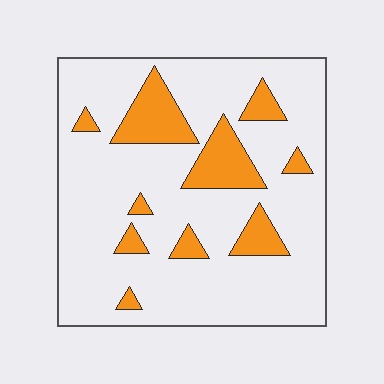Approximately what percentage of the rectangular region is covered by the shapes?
Approximately 20%.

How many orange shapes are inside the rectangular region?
10.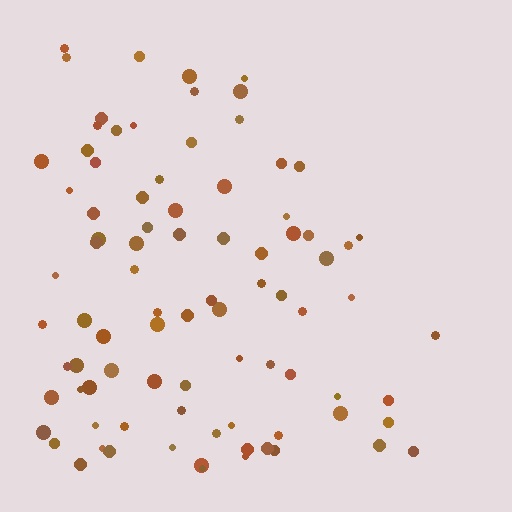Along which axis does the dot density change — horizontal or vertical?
Horizontal.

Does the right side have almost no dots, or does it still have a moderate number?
Still a moderate number, just noticeably fewer than the left.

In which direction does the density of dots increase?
From right to left, with the left side densest.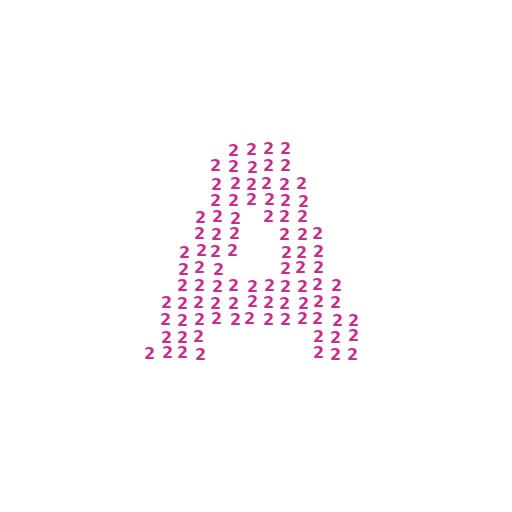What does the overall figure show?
The overall figure shows the letter A.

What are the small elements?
The small elements are digit 2's.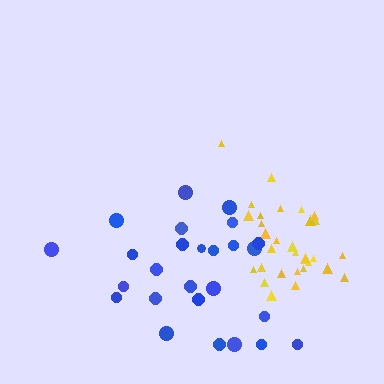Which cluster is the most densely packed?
Yellow.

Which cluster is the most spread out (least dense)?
Blue.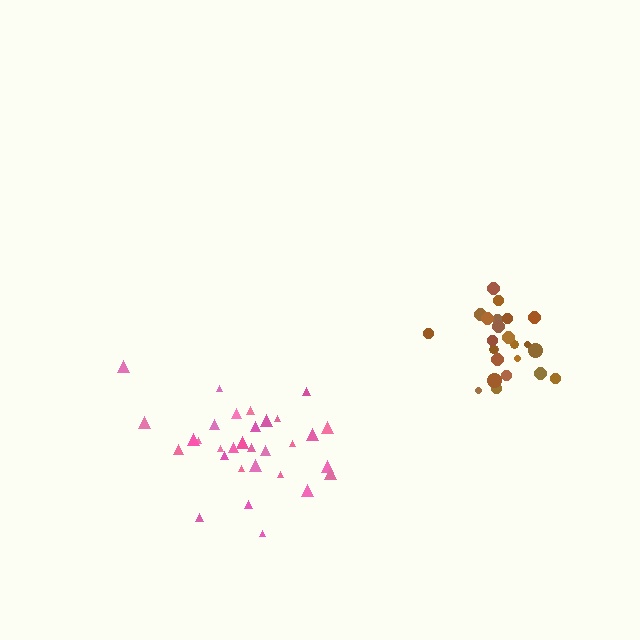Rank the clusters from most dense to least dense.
brown, pink.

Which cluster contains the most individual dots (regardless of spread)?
Pink (31).